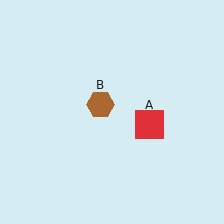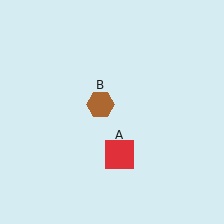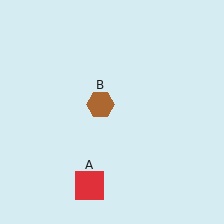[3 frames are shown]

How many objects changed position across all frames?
1 object changed position: red square (object A).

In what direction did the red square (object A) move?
The red square (object A) moved down and to the left.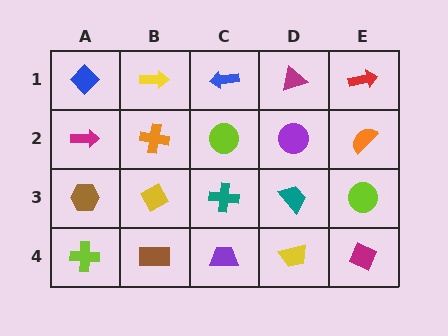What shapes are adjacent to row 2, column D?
A magenta triangle (row 1, column D), a teal trapezoid (row 3, column D), a lime circle (row 2, column C), an orange semicircle (row 2, column E).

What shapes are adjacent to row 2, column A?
A blue diamond (row 1, column A), a brown hexagon (row 3, column A), an orange cross (row 2, column B).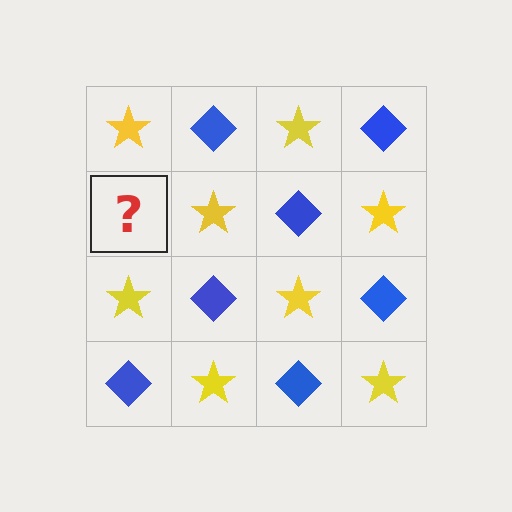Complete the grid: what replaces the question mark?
The question mark should be replaced with a blue diamond.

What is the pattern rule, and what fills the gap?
The rule is that it alternates yellow star and blue diamond in a checkerboard pattern. The gap should be filled with a blue diamond.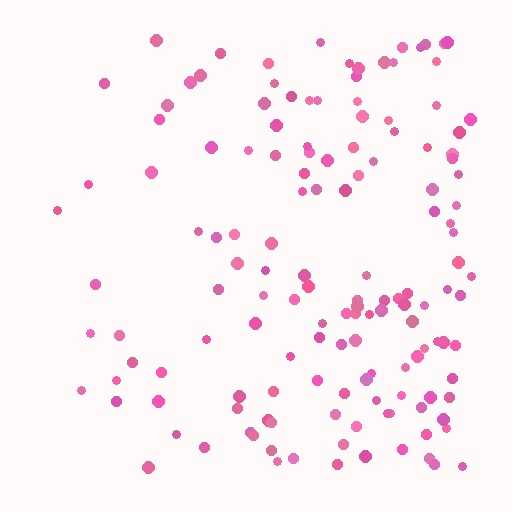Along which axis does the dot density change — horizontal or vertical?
Horizontal.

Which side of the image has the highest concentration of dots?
The right.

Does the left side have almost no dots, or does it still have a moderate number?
Still a moderate number, just noticeably fewer than the right.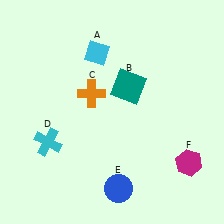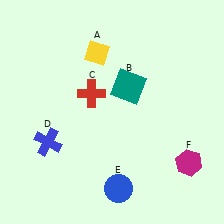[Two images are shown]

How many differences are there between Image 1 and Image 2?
There are 3 differences between the two images.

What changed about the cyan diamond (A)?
In Image 1, A is cyan. In Image 2, it changed to yellow.